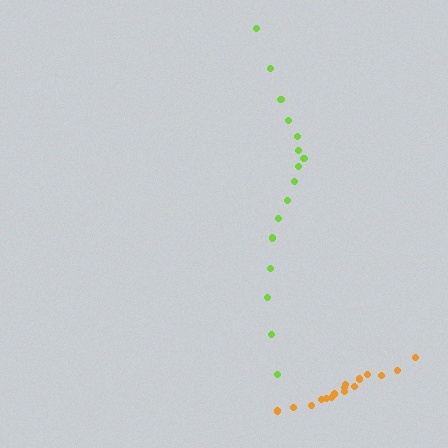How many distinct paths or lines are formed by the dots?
There are 2 distinct paths.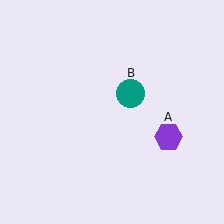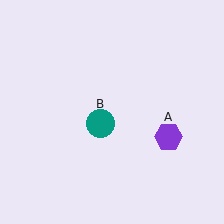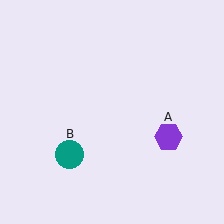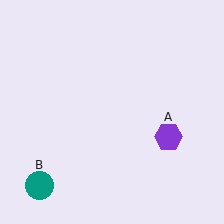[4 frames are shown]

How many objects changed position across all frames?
1 object changed position: teal circle (object B).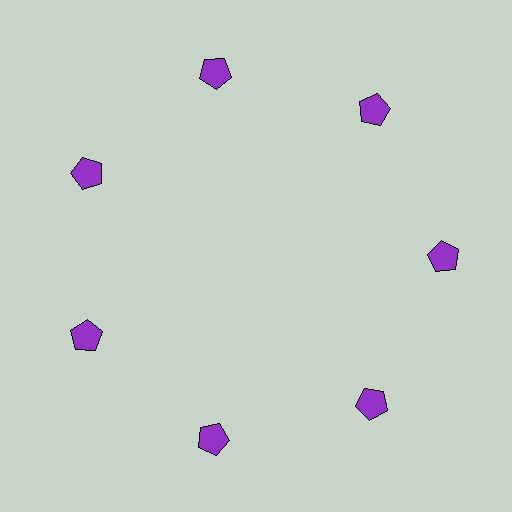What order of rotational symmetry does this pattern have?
This pattern has 7-fold rotational symmetry.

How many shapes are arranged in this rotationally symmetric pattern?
There are 7 shapes, arranged in 7 groups of 1.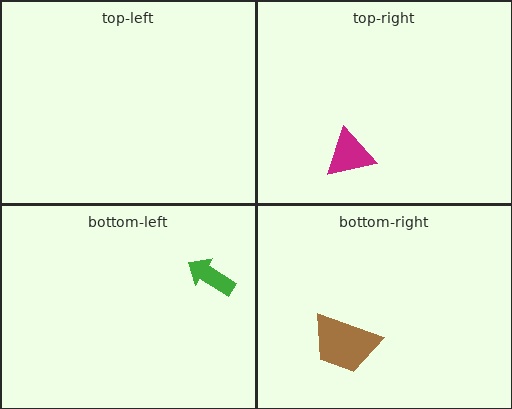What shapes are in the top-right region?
The magenta triangle.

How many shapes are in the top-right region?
1.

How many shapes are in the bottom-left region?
1.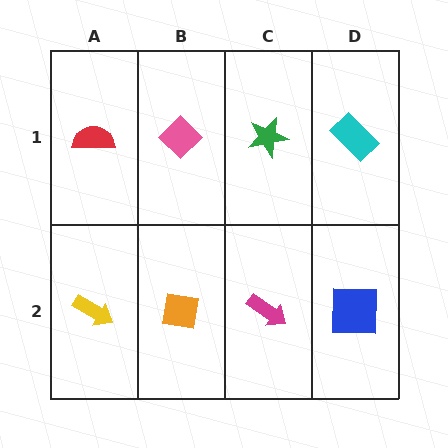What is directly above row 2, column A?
A red semicircle.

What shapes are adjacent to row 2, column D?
A cyan rectangle (row 1, column D), a magenta arrow (row 2, column C).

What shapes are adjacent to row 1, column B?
An orange square (row 2, column B), a red semicircle (row 1, column A), a green star (row 1, column C).